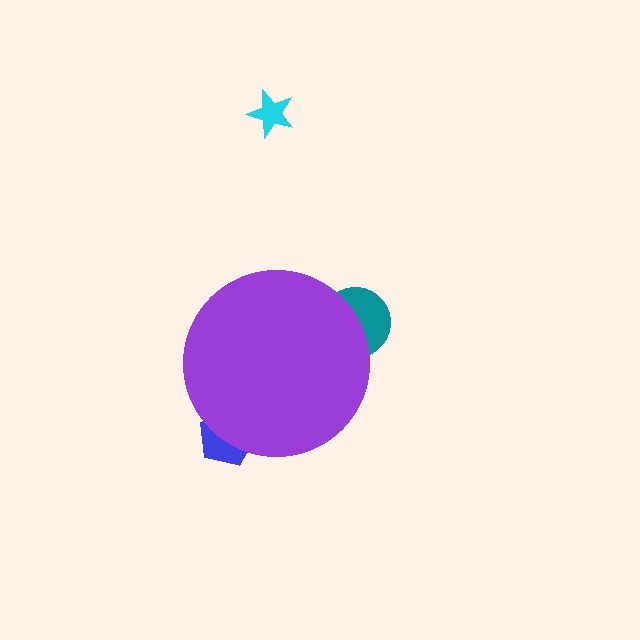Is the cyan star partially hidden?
No, the cyan star is fully visible.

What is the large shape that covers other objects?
A purple circle.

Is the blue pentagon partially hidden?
Yes, the blue pentagon is partially hidden behind the purple circle.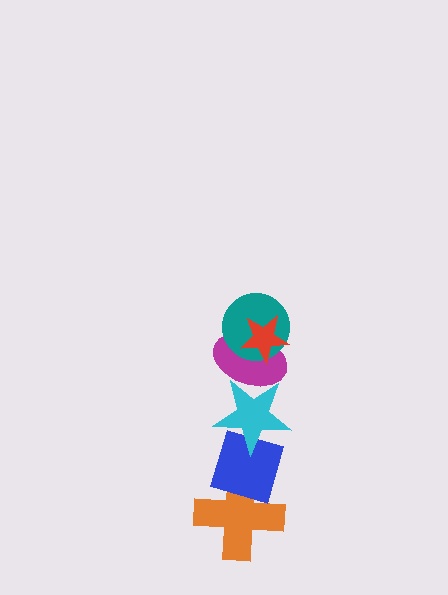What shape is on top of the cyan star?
The magenta ellipse is on top of the cyan star.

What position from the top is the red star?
The red star is 1st from the top.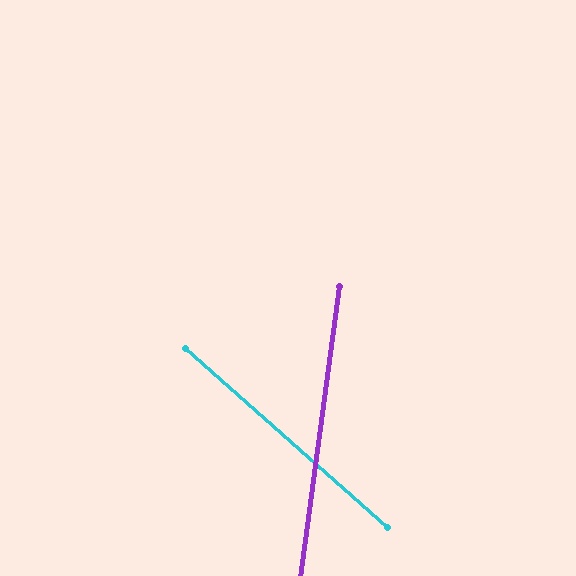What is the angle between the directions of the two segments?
Approximately 56 degrees.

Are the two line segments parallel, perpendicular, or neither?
Neither parallel nor perpendicular — they differ by about 56°.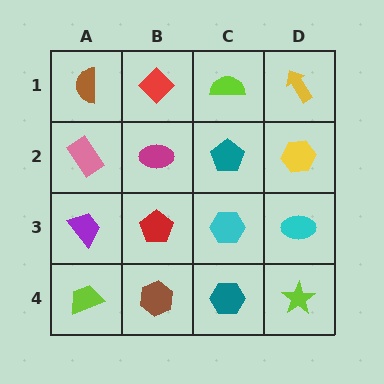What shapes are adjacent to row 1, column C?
A teal pentagon (row 2, column C), a red diamond (row 1, column B), a yellow arrow (row 1, column D).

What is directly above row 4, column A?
A purple trapezoid.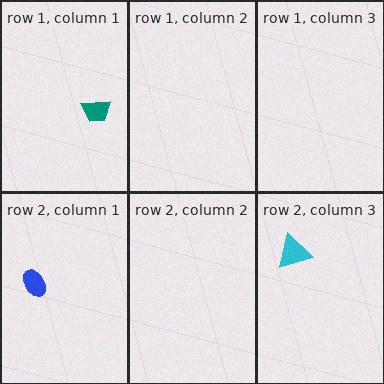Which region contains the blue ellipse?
The row 2, column 1 region.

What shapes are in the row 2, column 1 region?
The blue ellipse.